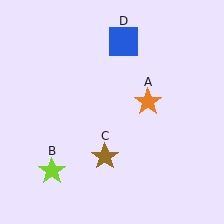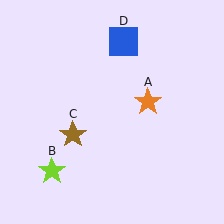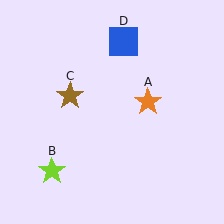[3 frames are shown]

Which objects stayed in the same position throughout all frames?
Orange star (object A) and lime star (object B) and blue square (object D) remained stationary.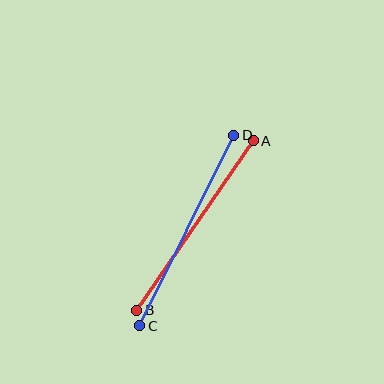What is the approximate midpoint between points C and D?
The midpoint is at approximately (187, 231) pixels.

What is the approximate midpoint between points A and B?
The midpoint is at approximately (195, 226) pixels.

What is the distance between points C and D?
The distance is approximately 213 pixels.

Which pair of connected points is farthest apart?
Points C and D are farthest apart.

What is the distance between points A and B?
The distance is approximately 206 pixels.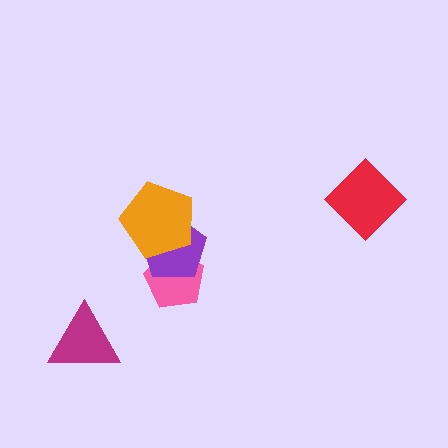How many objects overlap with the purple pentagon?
2 objects overlap with the purple pentagon.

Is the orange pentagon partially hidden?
No, no other shape covers it.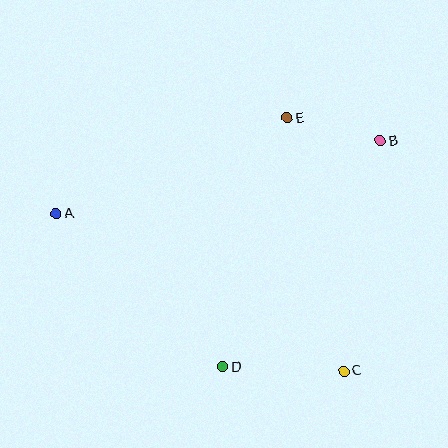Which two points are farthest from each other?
Points A and B are farthest from each other.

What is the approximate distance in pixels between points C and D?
The distance between C and D is approximately 121 pixels.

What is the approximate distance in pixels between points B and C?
The distance between B and C is approximately 233 pixels.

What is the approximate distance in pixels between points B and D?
The distance between B and D is approximately 275 pixels.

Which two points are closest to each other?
Points B and E are closest to each other.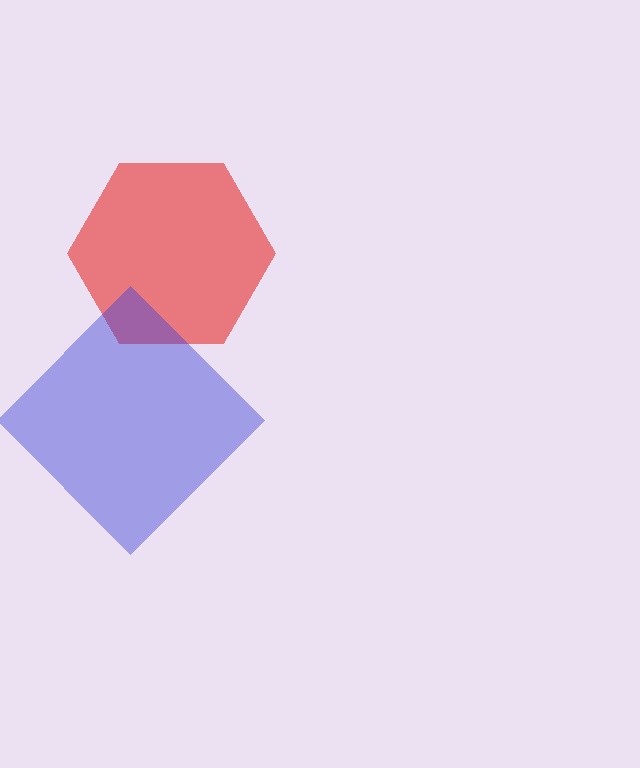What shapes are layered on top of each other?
The layered shapes are: a red hexagon, a blue diamond.